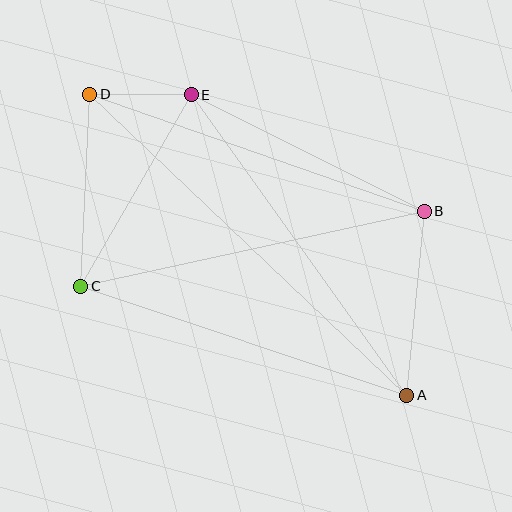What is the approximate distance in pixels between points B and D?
The distance between B and D is approximately 354 pixels.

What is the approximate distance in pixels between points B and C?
The distance between B and C is approximately 352 pixels.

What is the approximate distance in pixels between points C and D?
The distance between C and D is approximately 192 pixels.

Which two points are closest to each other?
Points D and E are closest to each other.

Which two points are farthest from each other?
Points A and D are farthest from each other.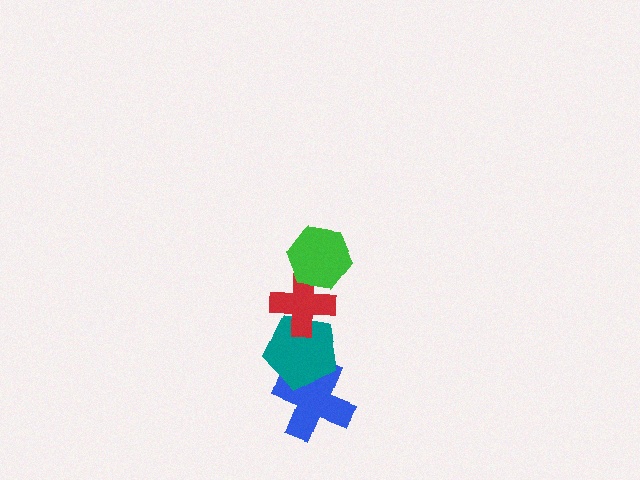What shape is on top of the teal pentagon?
The red cross is on top of the teal pentagon.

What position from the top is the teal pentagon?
The teal pentagon is 3rd from the top.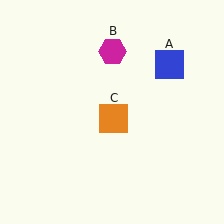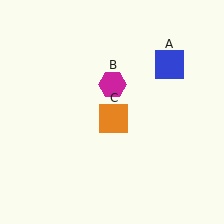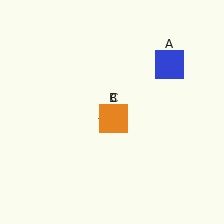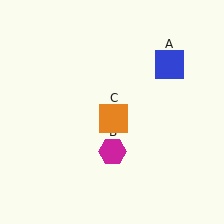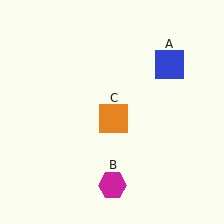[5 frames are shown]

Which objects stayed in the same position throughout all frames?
Blue square (object A) and orange square (object C) remained stationary.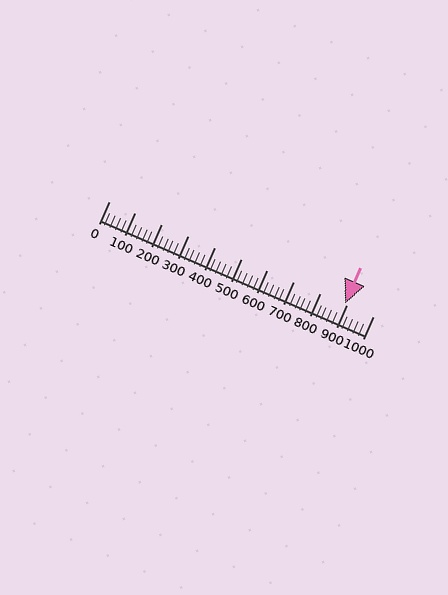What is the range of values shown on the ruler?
The ruler shows values from 0 to 1000.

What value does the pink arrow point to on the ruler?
The pink arrow points to approximately 894.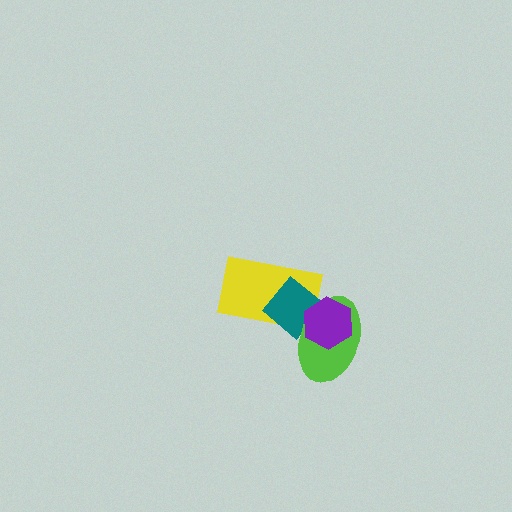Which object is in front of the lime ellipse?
The purple hexagon is in front of the lime ellipse.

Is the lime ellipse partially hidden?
Yes, it is partially covered by another shape.